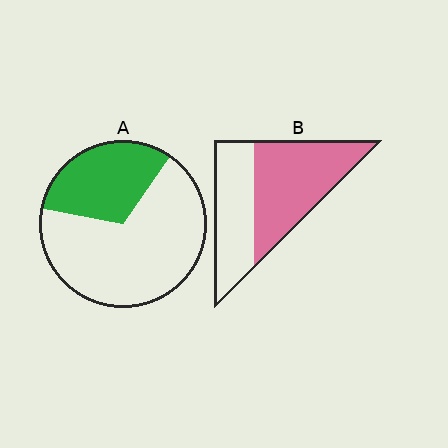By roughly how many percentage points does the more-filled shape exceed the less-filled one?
By roughly 25 percentage points (B over A).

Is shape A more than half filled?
No.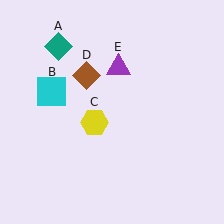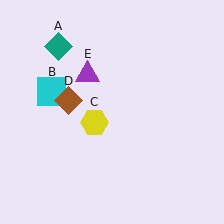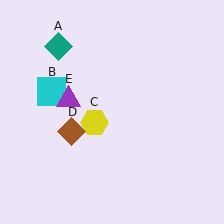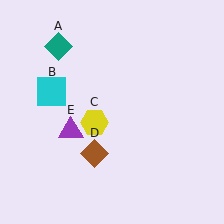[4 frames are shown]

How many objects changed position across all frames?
2 objects changed position: brown diamond (object D), purple triangle (object E).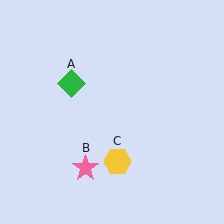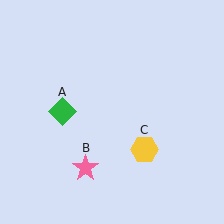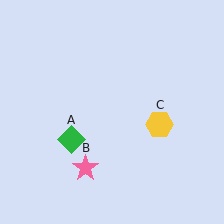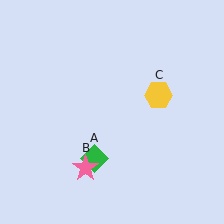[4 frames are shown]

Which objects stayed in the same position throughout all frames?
Pink star (object B) remained stationary.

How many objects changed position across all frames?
2 objects changed position: green diamond (object A), yellow hexagon (object C).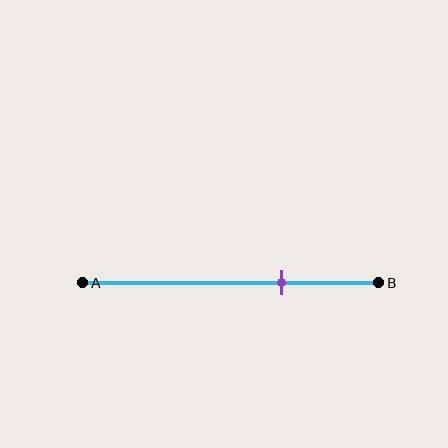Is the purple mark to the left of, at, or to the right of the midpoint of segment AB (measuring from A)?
The purple mark is to the right of the midpoint of segment AB.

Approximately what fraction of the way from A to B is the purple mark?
The purple mark is approximately 65% of the way from A to B.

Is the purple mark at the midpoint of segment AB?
No, the mark is at about 65% from A, not at the 50% midpoint.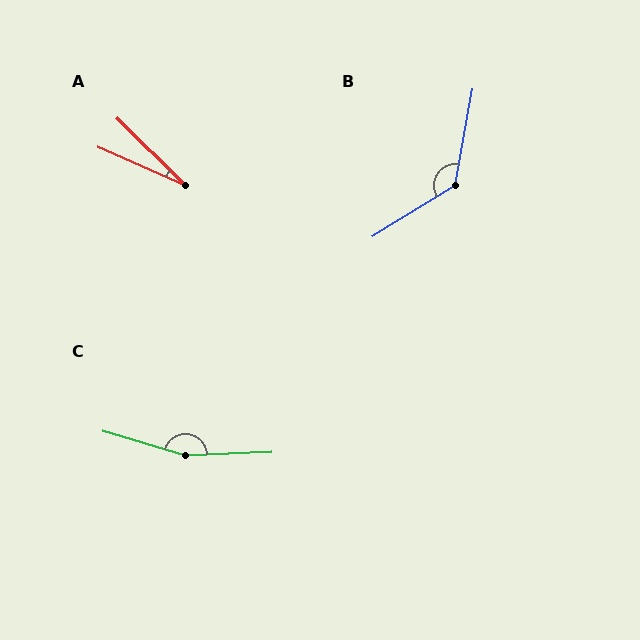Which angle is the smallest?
A, at approximately 21 degrees.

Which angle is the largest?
C, at approximately 161 degrees.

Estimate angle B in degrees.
Approximately 132 degrees.